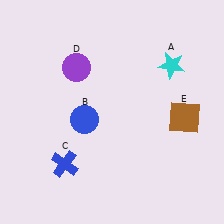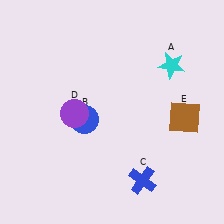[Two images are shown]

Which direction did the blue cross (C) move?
The blue cross (C) moved right.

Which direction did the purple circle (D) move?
The purple circle (D) moved down.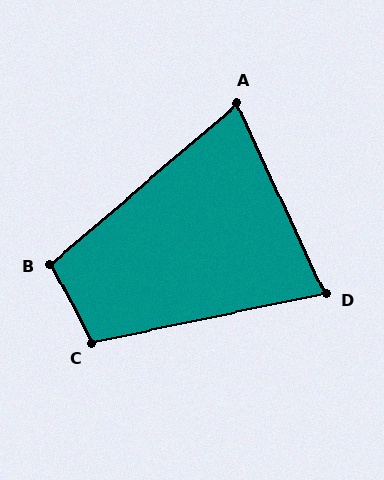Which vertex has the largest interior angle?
C, at approximately 106 degrees.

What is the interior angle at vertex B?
Approximately 103 degrees (obtuse).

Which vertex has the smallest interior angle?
A, at approximately 74 degrees.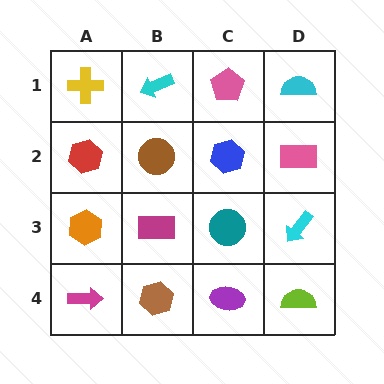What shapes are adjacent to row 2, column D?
A cyan semicircle (row 1, column D), a cyan arrow (row 3, column D), a blue hexagon (row 2, column C).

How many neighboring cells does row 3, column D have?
3.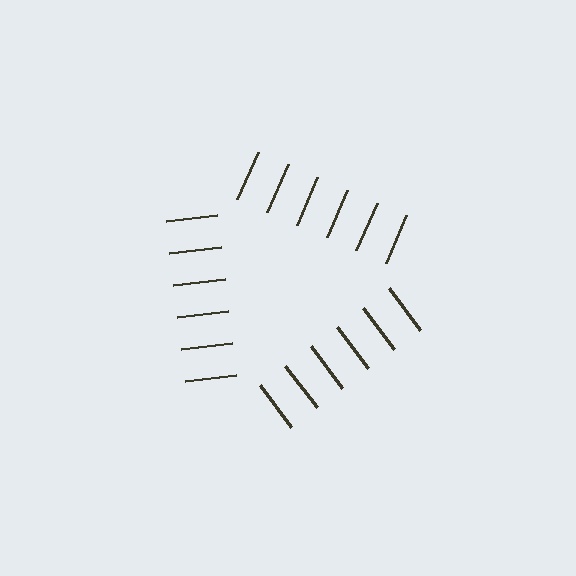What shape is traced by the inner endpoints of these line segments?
An illusory triangle — the line segments terminate on its edges but no continuous stroke is drawn.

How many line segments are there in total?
18 — 6 along each of the 3 edges.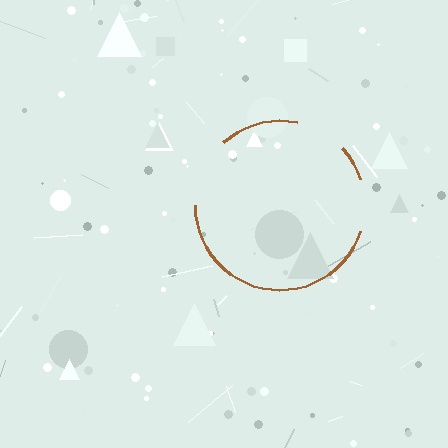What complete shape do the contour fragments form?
The contour fragments form a circle.